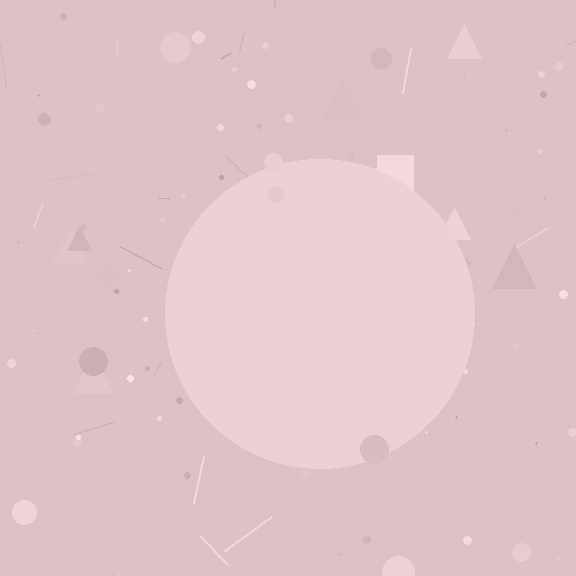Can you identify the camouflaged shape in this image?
The camouflaged shape is a circle.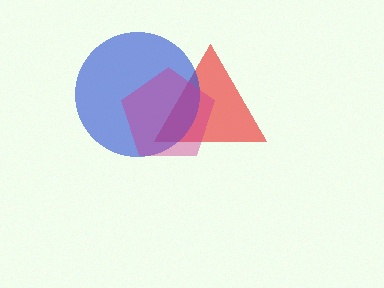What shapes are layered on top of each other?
The layered shapes are: a red triangle, a blue circle, a magenta pentagon.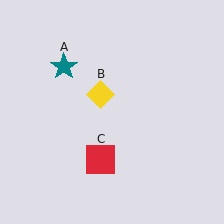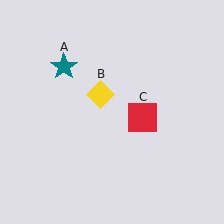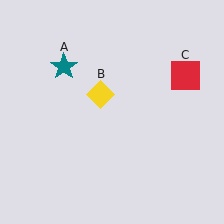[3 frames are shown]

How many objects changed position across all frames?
1 object changed position: red square (object C).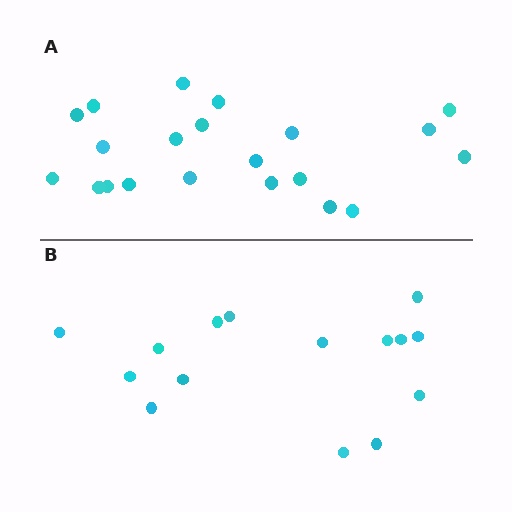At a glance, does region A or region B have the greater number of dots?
Region A (the top region) has more dots.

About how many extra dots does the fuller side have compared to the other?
Region A has about 6 more dots than region B.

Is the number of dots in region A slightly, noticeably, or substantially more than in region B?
Region A has noticeably more, but not dramatically so. The ratio is roughly 1.4 to 1.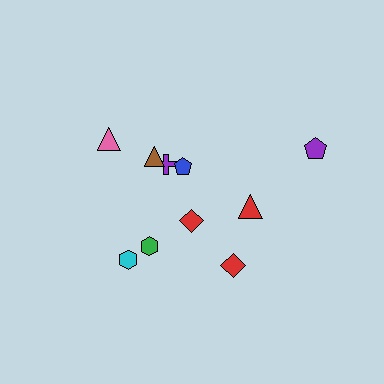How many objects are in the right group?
There are 4 objects.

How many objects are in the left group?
There are 6 objects.